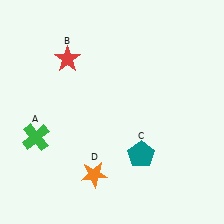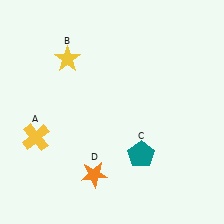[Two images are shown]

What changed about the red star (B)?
In Image 1, B is red. In Image 2, it changed to yellow.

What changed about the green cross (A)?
In Image 1, A is green. In Image 2, it changed to yellow.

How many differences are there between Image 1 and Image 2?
There are 2 differences between the two images.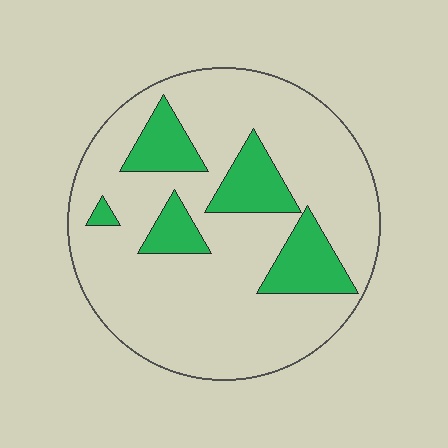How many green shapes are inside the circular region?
5.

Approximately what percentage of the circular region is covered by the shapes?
Approximately 20%.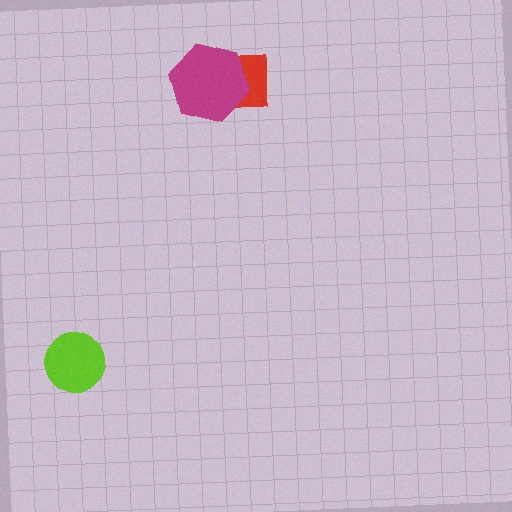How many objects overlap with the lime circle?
0 objects overlap with the lime circle.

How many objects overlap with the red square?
1 object overlaps with the red square.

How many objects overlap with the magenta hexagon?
1 object overlaps with the magenta hexagon.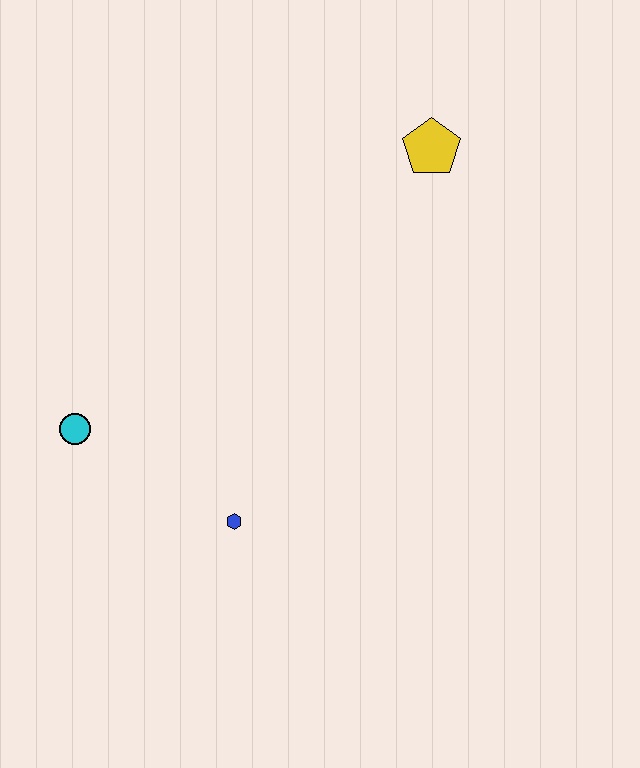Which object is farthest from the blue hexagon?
The yellow pentagon is farthest from the blue hexagon.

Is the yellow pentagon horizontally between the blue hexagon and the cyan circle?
No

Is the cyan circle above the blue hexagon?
Yes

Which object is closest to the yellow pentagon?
The blue hexagon is closest to the yellow pentagon.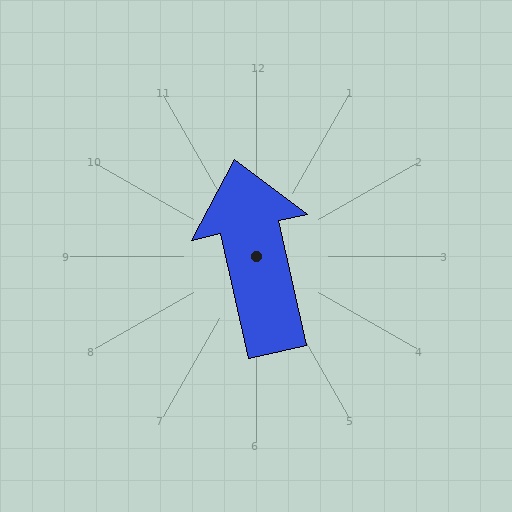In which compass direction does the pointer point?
North.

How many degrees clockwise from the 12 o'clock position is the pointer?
Approximately 347 degrees.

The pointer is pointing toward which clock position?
Roughly 12 o'clock.